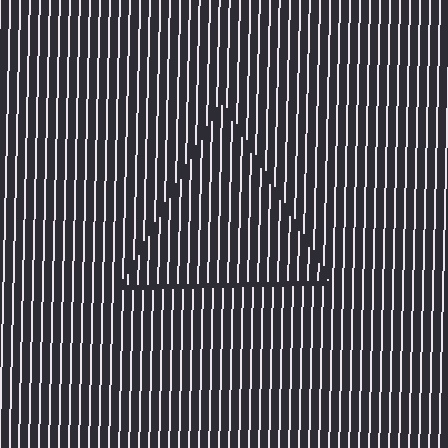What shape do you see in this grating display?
An illusory triangle. The interior of the shape contains the same grating, shifted by half a period — the contour is defined by the phase discontinuity where line-ends from the inner and outer gratings abut.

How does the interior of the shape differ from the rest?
The interior of the shape contains the same grating, shifted by half a period — the contour is defined by the phase discontinuity where line-ends from the inner and outer gratings abut.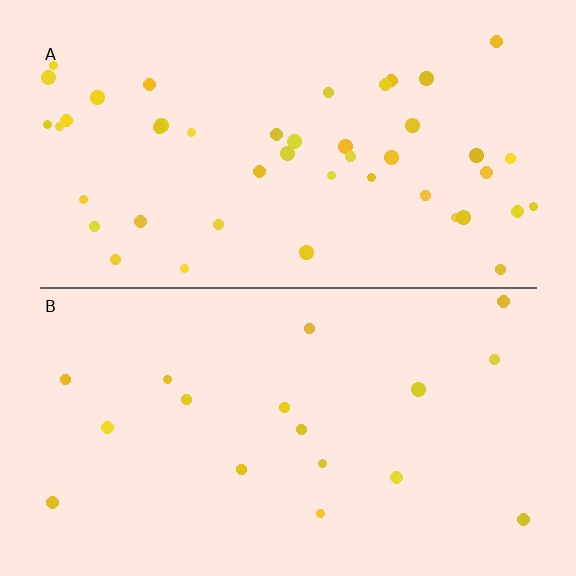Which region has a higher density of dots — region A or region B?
A (the top).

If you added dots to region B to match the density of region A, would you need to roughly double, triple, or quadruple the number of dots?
Approximately triple.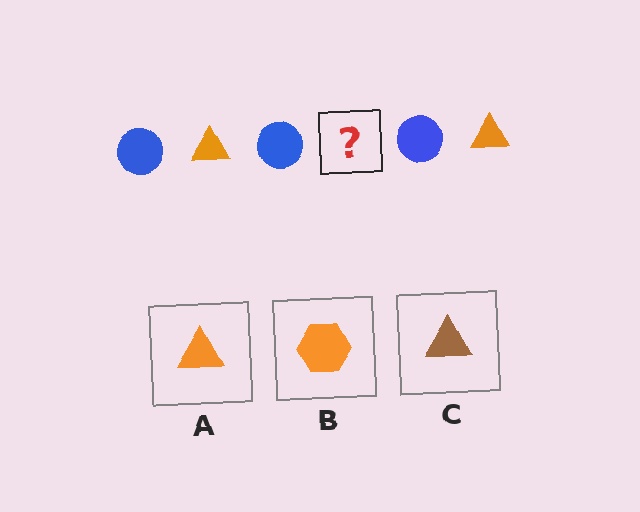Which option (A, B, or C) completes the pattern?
A.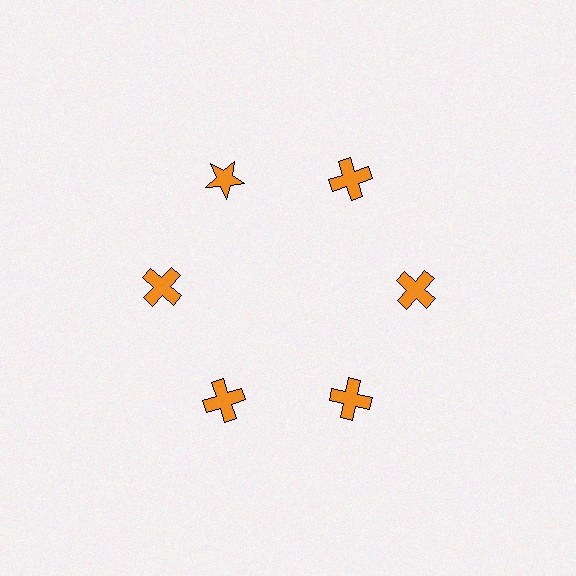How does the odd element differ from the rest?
It has a different shape: star instead of cross.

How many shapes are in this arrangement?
There are 6 shapes arranged in a ring pattern.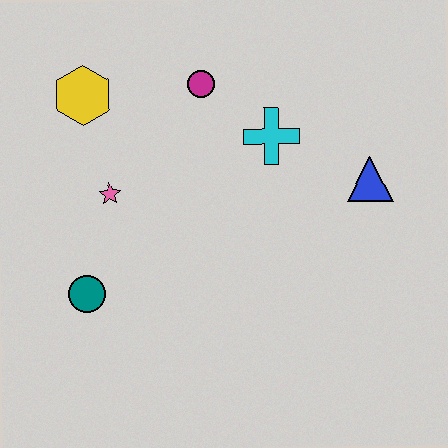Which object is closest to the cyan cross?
The magenta circle is closest to the cyan cross.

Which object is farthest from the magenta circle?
The teal circle is farthest from the magenta circle.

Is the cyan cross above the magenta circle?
No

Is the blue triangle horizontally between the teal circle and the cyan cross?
No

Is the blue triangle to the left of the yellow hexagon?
No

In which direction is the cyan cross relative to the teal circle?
The cyan cross is to the right of the teal circle.